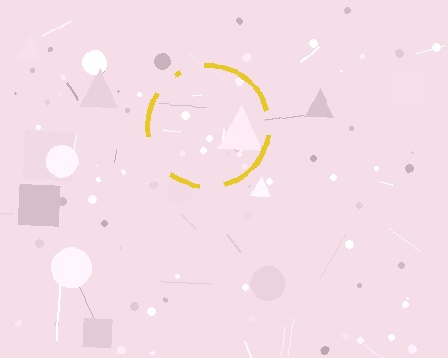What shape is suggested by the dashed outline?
The dashed outline suggests a circle.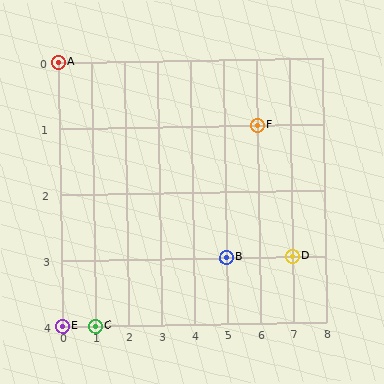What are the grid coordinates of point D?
Point D is at grid coordinates (7, 3).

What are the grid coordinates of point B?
Point B is at grid coordinates (5, 3).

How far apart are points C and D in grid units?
Points C and D are 6 columns and 1 row apart (about 6.1 grid units diagonally).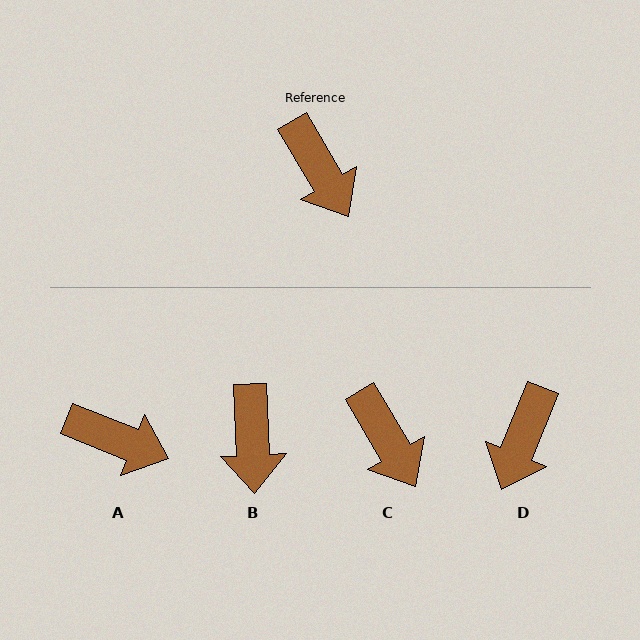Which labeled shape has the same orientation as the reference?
C.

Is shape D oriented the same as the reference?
No, it is off by about 53 degrees.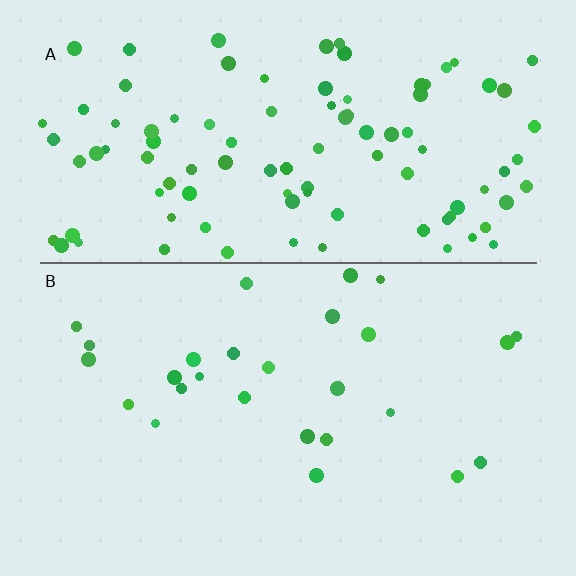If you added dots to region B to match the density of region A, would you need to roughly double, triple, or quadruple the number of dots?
Approximately quadruple.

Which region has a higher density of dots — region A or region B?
A (the top).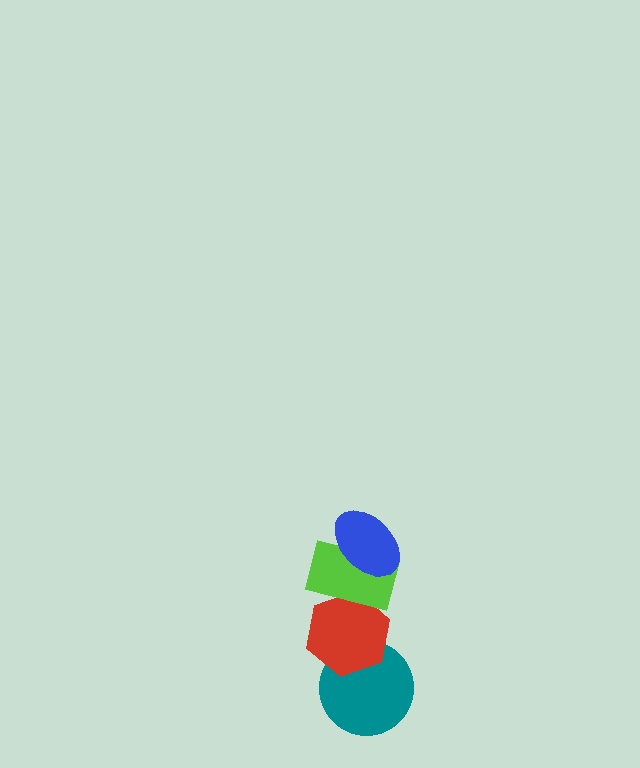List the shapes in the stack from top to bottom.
From top to bottom: the blue ellipse, the lime rectangle, the red hexagon, the teal circle.